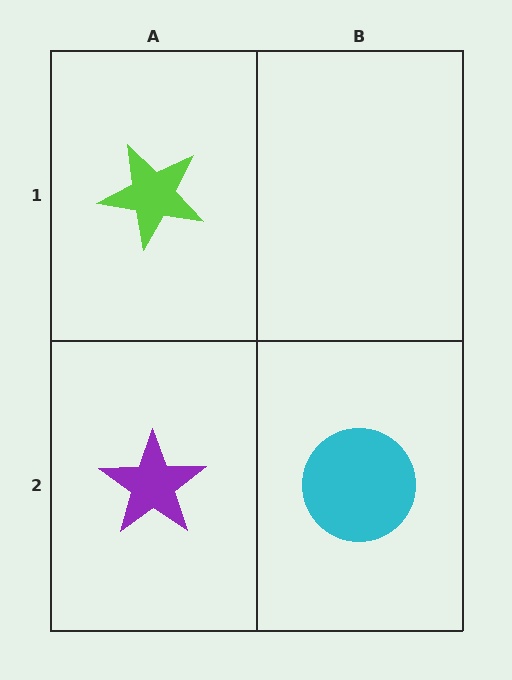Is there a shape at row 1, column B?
No, that cell is empty.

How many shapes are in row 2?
2 shapes.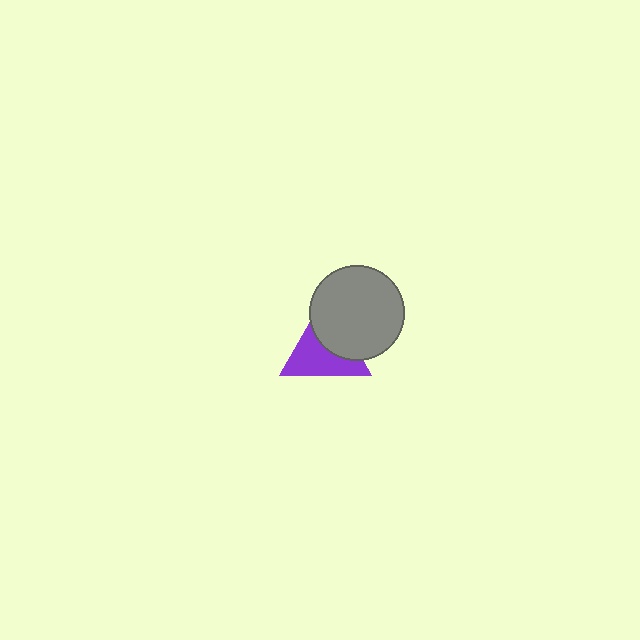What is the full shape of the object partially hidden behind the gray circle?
The partially hidden object is a purple triangle.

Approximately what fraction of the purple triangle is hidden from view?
Roughly 44% of the purple triangle is hidden behind the gray circle.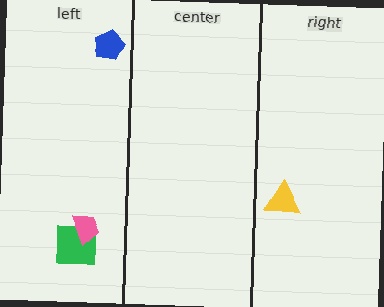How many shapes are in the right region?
1.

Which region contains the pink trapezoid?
The left region.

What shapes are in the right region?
The yellow triangle.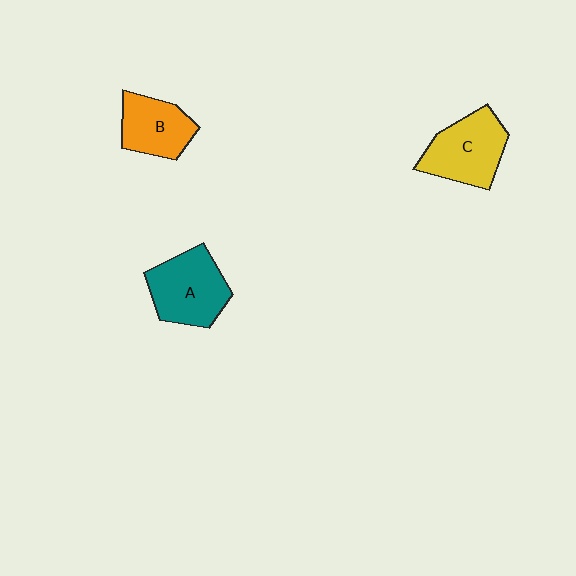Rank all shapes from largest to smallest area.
From largest to smallest: A (teal), C (yellow), B (orange).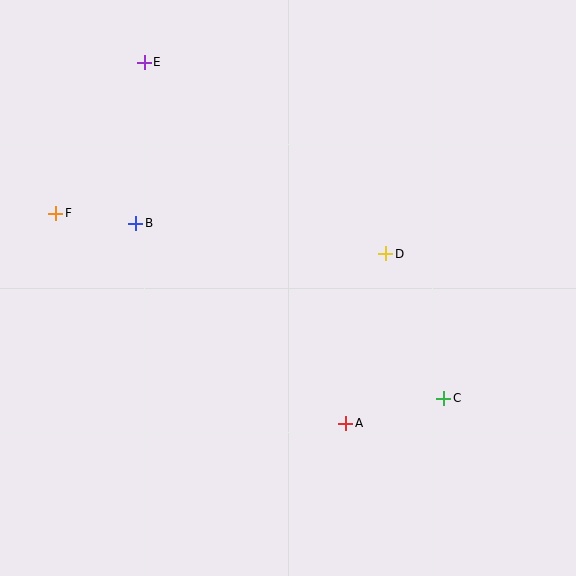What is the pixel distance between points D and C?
The distance between D and C is 156 pixels.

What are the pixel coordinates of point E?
Point E is at (144, 62).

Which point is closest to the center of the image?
Point D at (386, 254) is closest to the center.